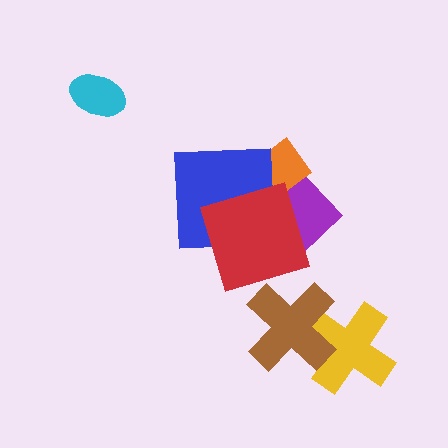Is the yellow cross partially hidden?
Yes, it is partially covered by another shape.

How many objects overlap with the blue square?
3 objects overlap with the blue square.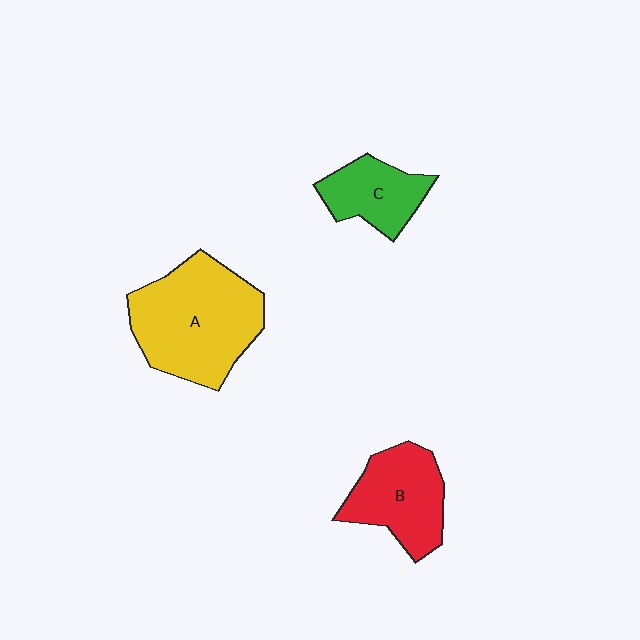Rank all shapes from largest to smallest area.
From largest to smallest: A (yellow), B (red), C (green).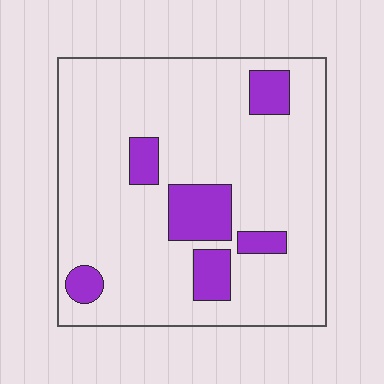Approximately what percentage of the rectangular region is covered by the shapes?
Approximately 15%.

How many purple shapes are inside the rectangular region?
6.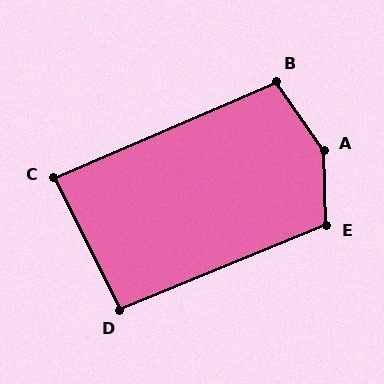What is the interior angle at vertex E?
Approximately 110 degrees (obtuse).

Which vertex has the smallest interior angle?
C, at approximately 87 degrees.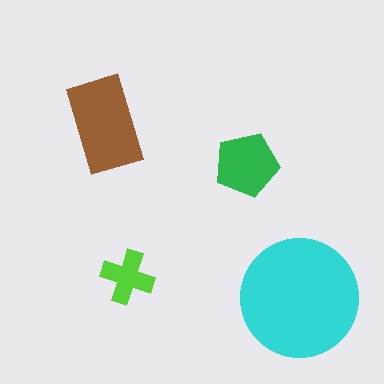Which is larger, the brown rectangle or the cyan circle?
The cyan circle.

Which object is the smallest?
The lime cross.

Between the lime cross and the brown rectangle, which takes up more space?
The brown rectangle.